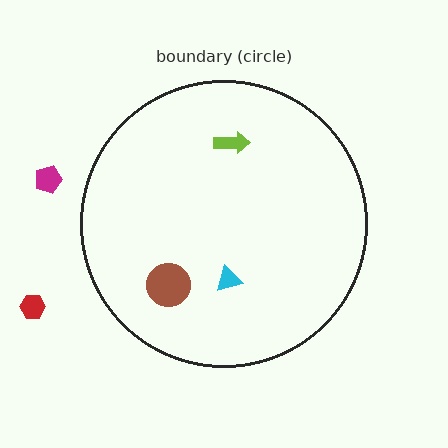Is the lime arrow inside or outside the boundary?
Inside.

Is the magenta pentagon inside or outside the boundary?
Outside.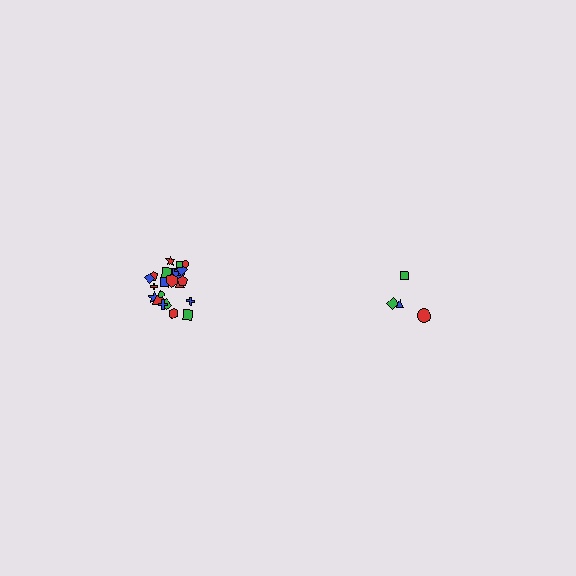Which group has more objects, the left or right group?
The left group.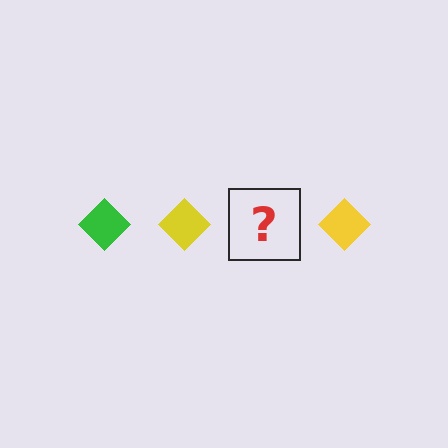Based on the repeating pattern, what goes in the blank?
The blank should be a green diamond.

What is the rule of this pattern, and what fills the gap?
The rule is that the pattern cycles through green, yellow diamonds. The gap should be filled with a green diamond.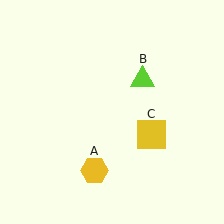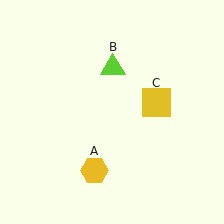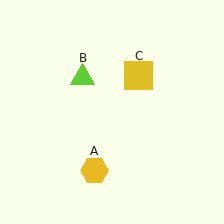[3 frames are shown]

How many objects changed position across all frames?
2 objects changed position: lime triangle (object B), yellow square (object C).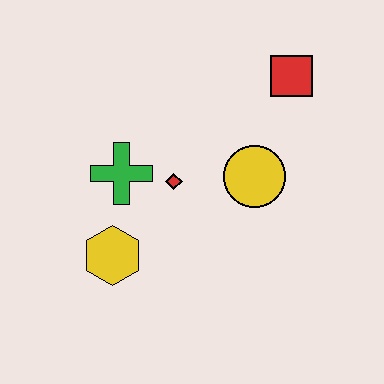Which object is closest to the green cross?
The red diamond is closest to the green cross.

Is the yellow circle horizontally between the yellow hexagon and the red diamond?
No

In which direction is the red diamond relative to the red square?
The red diamond is to the left of the red square.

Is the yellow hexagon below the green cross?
Yes